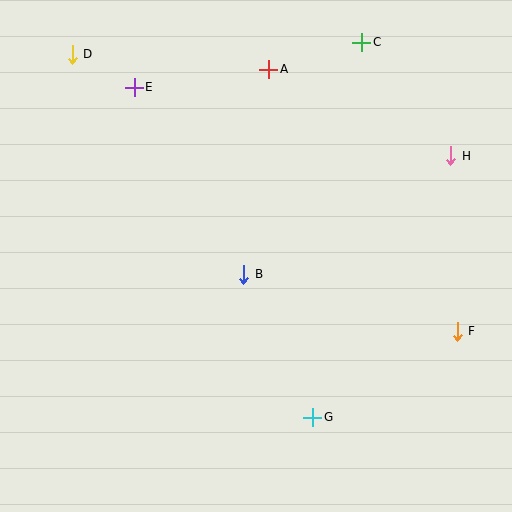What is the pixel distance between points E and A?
The distance between E and A is 135 pixels.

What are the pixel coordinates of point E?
Point E is at (134, 87).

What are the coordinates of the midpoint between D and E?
The midpoint between D and E is at (103, 71).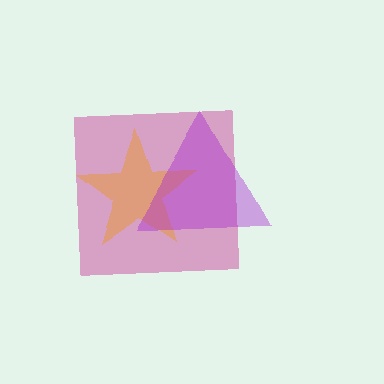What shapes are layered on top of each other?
The layered shapes are: a magenta square, an orange star, a purple triangle.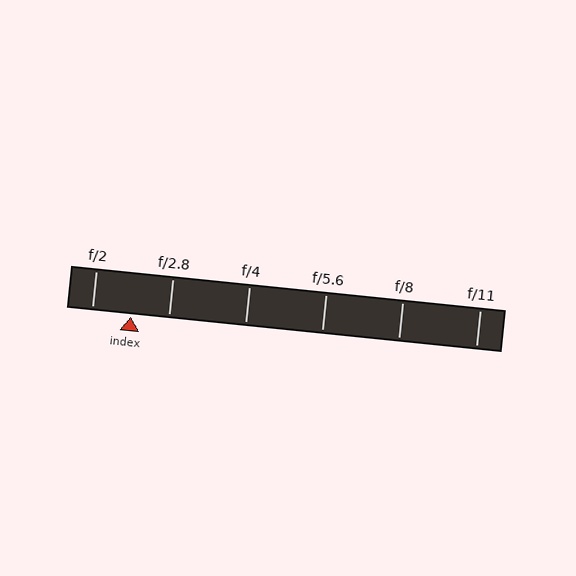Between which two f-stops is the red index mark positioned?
The index mark is between f/2 and f/2.8.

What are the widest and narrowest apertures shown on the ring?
The widest aperture shown is f/2 and the narrowest is f/11.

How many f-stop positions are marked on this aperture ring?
There are 6 f-stop positions marked.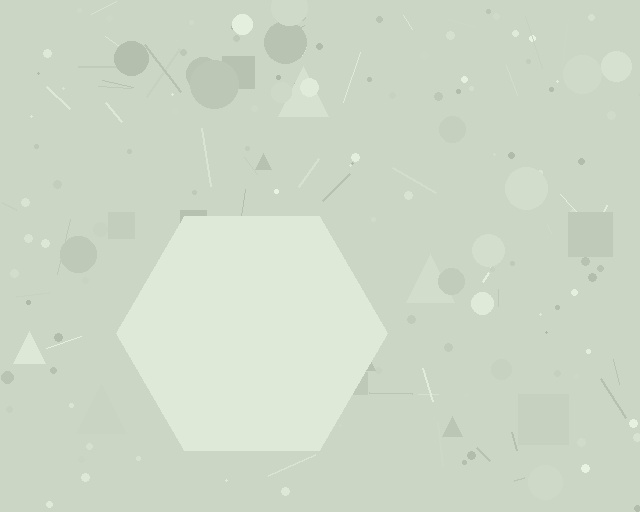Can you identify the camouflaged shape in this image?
The camouflaged shape is a hexagon.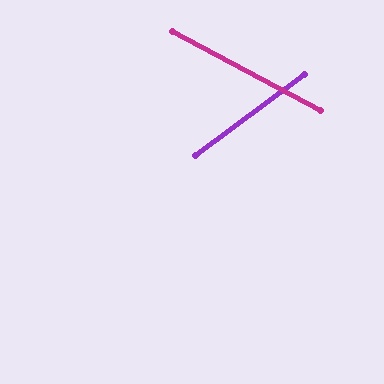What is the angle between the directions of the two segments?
Approximately 64 degrees.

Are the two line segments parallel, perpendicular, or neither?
Neither parallel nor perpendicular — they differ by about 64°.